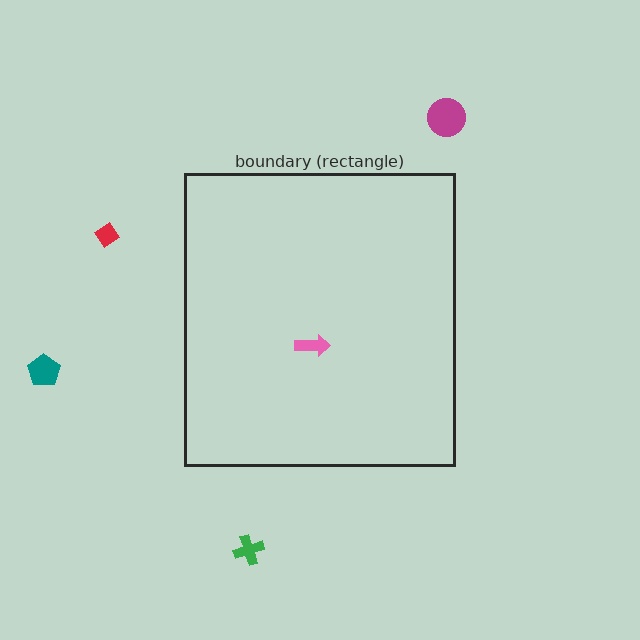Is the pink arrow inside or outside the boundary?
Inside.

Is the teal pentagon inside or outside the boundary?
Outside.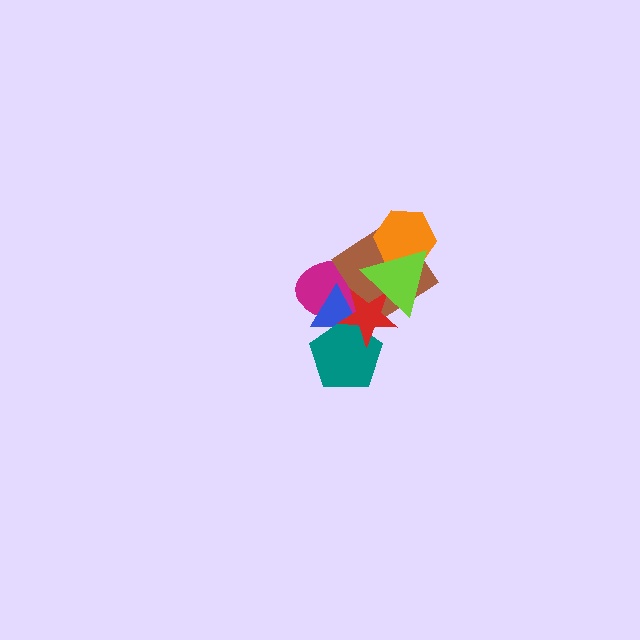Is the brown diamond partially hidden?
Yes, it is partially covered by another shape.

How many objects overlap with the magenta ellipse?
5 objects overlap with the magenta ellipse.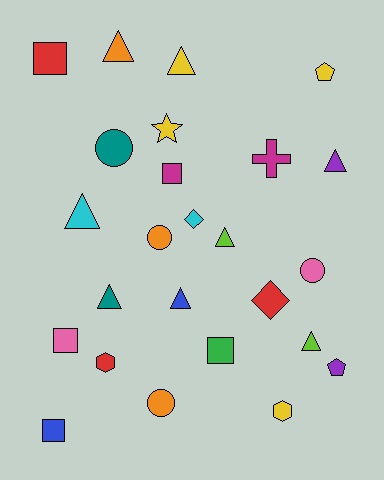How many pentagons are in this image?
There are 2 pentagons.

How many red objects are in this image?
There are 3 red objects.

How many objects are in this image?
There are 25 objects.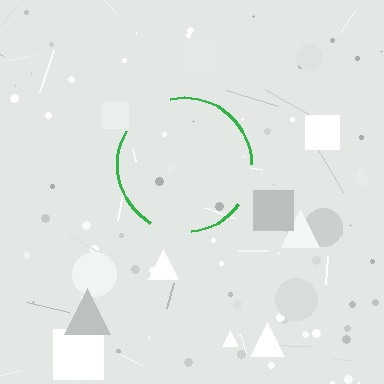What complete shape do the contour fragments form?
The contour fragments form a circle.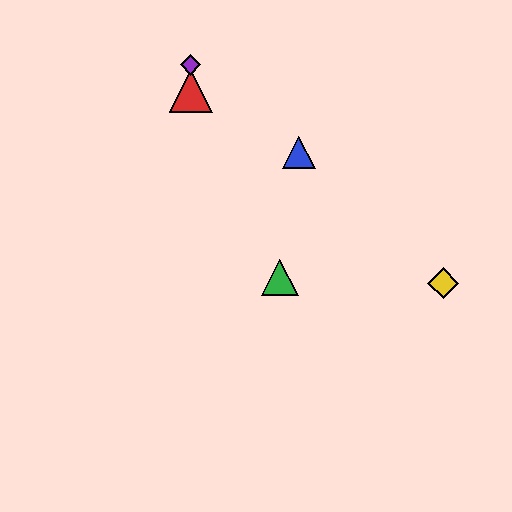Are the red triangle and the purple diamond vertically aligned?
Yes, both are at x≈191.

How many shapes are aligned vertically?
2 shapes (the red triangle, the purple diamond) are aligned vertically.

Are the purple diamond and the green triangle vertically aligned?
No, the purple diamond is at x≈191 and the green triangle is at x≈280.